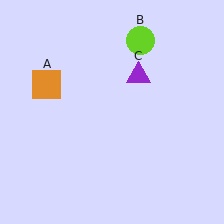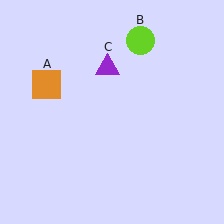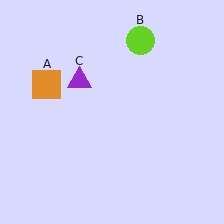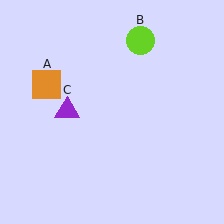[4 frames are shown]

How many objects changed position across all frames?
1 object changed position: purple triangle (object C).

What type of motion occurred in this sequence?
The purple triangle (object C) rotated counterclockwise around the center of the scene.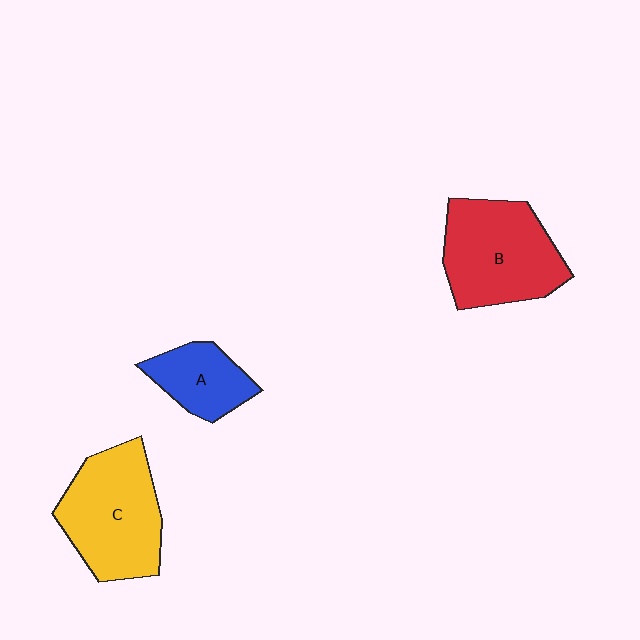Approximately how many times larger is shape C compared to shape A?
Approximately 1.9 times.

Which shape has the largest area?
Shape C (yellow).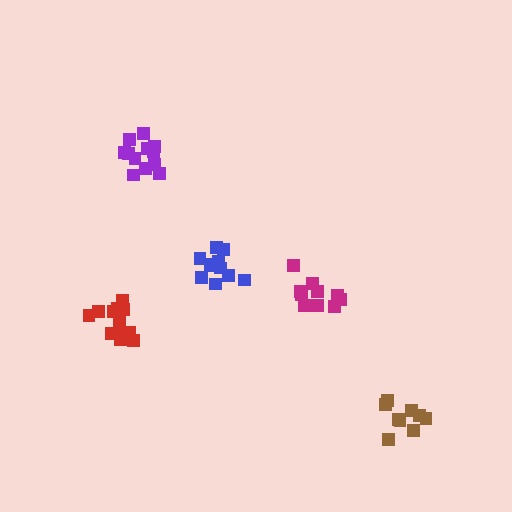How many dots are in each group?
Group 1: 9 dots, Group 2: 10 dots, Group 3: 12 dots, Group 4: 11 dots, Group 5: 13 dots (55 total).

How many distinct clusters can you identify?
There are 5 distinct clusters.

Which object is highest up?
The purple cluster is topmost.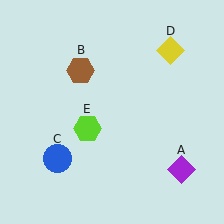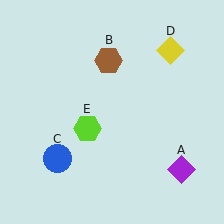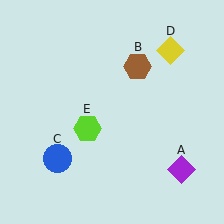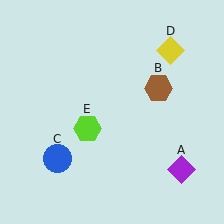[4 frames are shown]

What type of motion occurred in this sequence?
The brown hexagon (object B) rotated clockwise around the center of the scene.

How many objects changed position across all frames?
1 object changed position: brown hexagon (object B).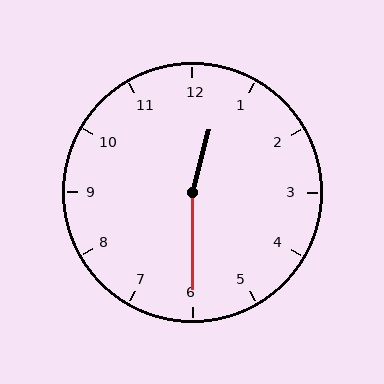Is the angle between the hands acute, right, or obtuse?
It is obtuse.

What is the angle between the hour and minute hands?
Approximately 165 degrees.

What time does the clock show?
12:30.